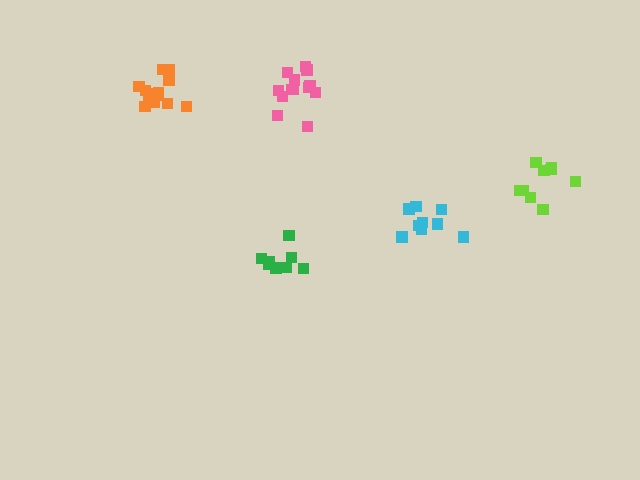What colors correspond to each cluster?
The clusters are colored: orange, lime, pink, cyan, green.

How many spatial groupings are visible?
There are 5 spatial groupings.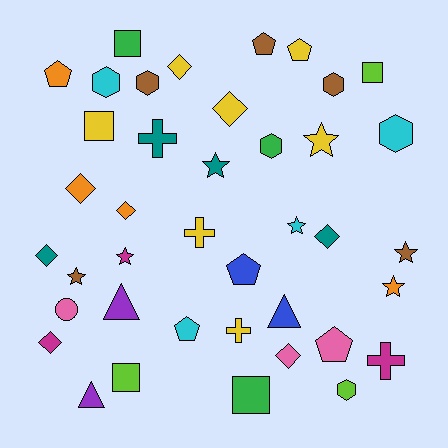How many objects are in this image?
There are 40 objects.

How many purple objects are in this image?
There are 2 purple objects.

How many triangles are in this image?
There are 3 triangles.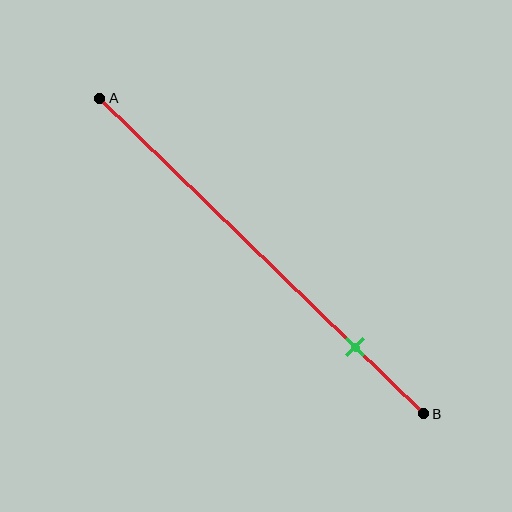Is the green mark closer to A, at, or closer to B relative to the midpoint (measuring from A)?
The green mark is closer to point B than the midpoint of segment AB.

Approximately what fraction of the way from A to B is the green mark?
The green mark is approximately 80% of the way from A to B.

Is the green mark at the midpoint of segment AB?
No, the mark is at about 80% from A, not at the 50% midpoint.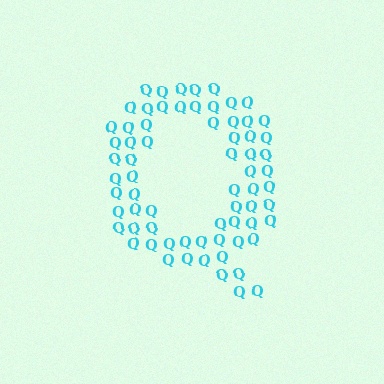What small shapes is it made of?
It is made of small letter Q's.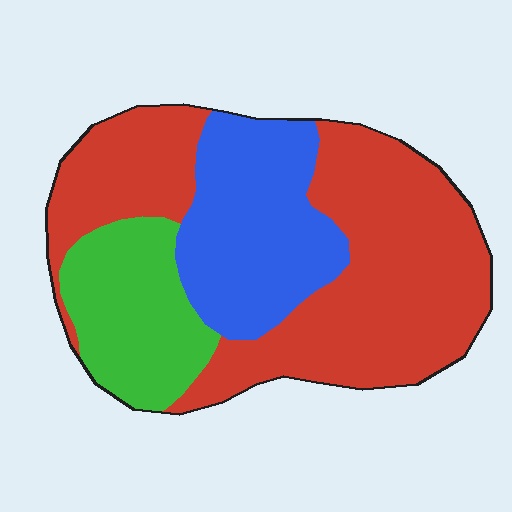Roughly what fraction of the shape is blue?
Blue covers around 25% of the shape.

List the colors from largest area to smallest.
From largest to smallest: red, blue, green.